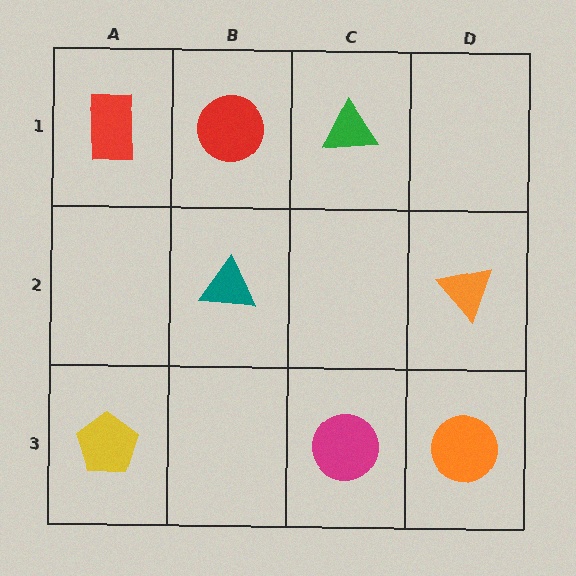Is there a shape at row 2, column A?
No, that cell is empty.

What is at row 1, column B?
A red circle.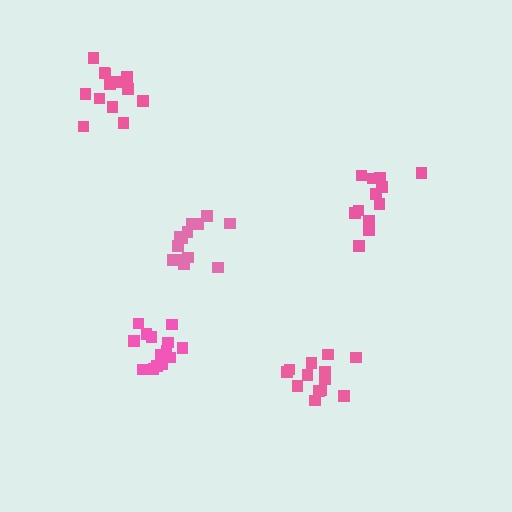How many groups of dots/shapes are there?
There are 5 groups.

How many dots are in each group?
Group 1: 13 dots, Group 2: 13 dots, Group 3: 15 dots, Group 4: 12 dots, Group 5: 13 dots (66 total).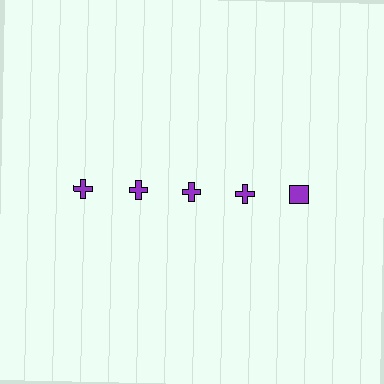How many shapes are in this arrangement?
There are 5 shapes arranged in a grid pattern.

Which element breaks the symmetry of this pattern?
The purple square in the top row, rightmost column breaks the symmetry. All other shapes are purple crosses.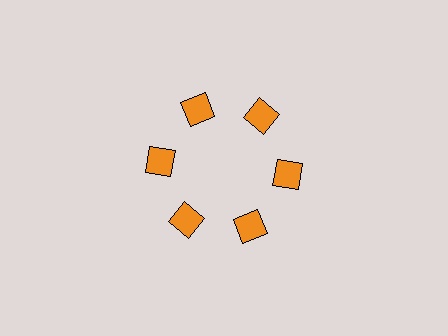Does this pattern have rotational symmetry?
Yes, this pattern has 6-fold rotational symmetry. It looks the same after rotating 60 degrees around the center.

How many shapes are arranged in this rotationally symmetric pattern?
There are 6 shapes, arranged in 6 groups of 1.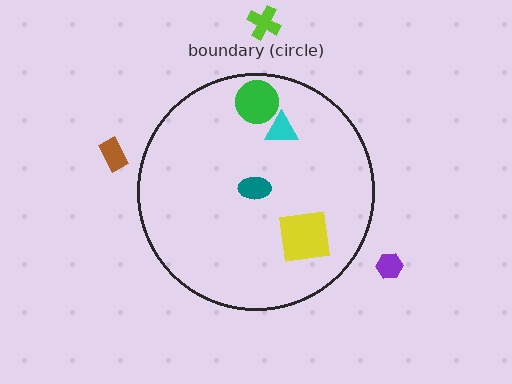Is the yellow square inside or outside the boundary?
Inside.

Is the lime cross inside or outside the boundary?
Outside.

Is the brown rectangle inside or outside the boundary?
Outside.